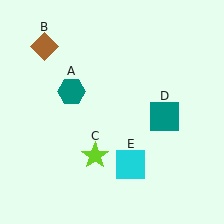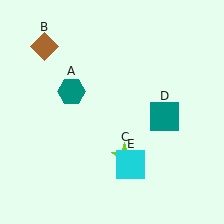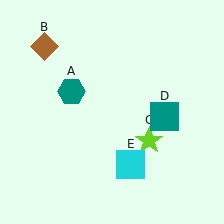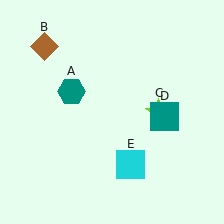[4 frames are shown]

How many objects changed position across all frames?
1 object changed position: lime star (object C).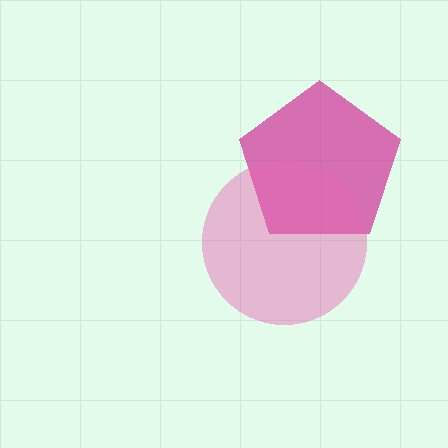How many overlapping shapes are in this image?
There are 2 overlapping shapes in the image.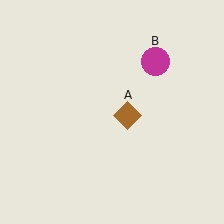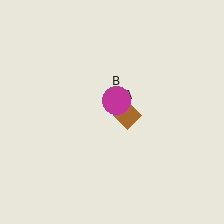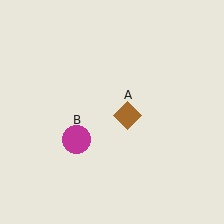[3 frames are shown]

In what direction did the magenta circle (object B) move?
The magenta circle (object B) moved down and to the left.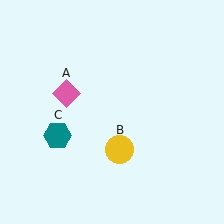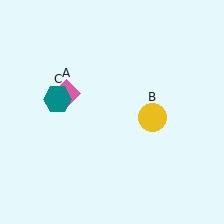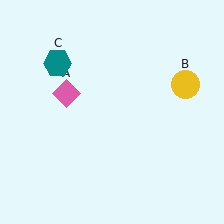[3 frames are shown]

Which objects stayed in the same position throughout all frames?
Pink diamond (object A) remained stationary.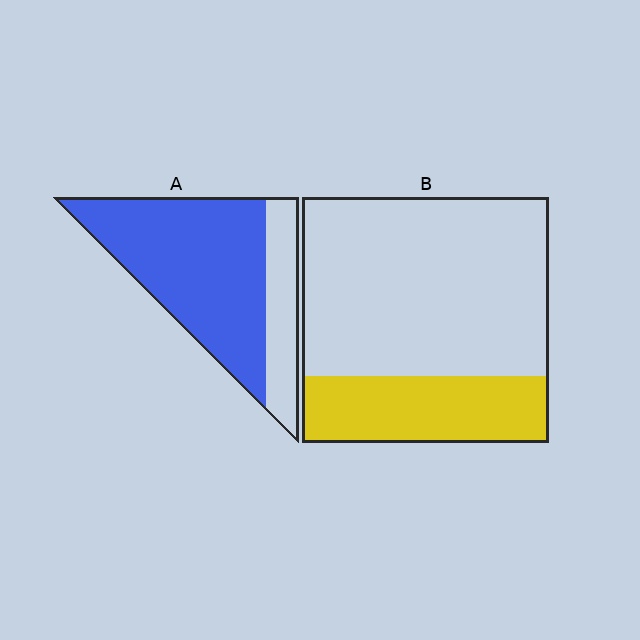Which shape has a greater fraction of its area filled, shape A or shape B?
Shape A.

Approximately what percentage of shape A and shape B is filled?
A is approximately 75% and B is approximately 25%.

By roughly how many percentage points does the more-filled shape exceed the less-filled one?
By roughly 50 percentage points (A over B).